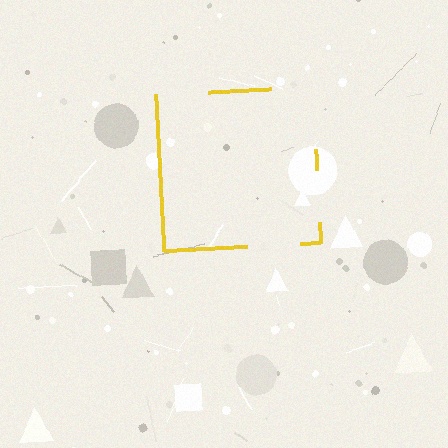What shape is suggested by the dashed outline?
The dashed outline suggests a square.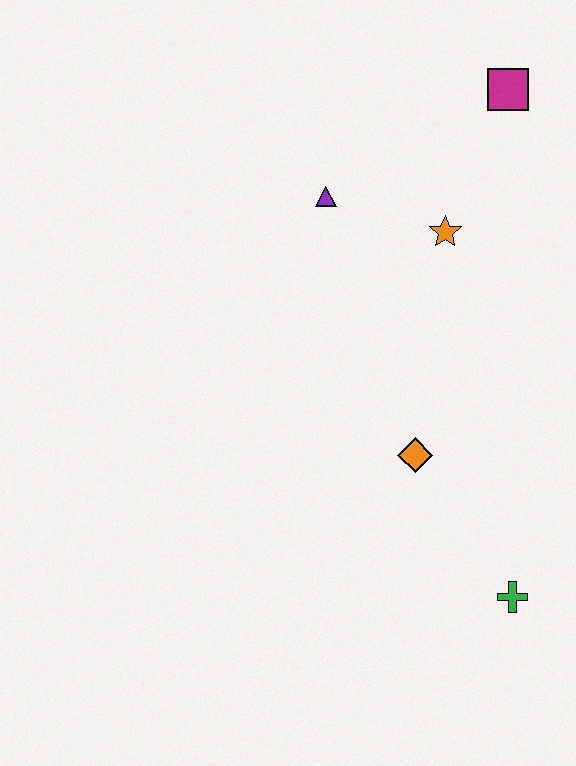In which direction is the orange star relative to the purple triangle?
The orange star is to the right of the purple triangle.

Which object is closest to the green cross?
The orange diamond is closest to the green cross.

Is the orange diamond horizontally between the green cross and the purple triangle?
Yes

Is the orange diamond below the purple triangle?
Yes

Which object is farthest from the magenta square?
The green cross is farthest from the magenta square.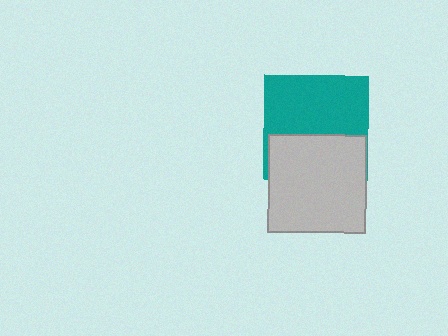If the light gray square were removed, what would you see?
You would see the complete teal square.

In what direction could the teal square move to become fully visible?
The teal square could move up. That would shift it out from behind the light gray square entirely.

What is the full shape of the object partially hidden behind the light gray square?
The partially hidden object is a teal square.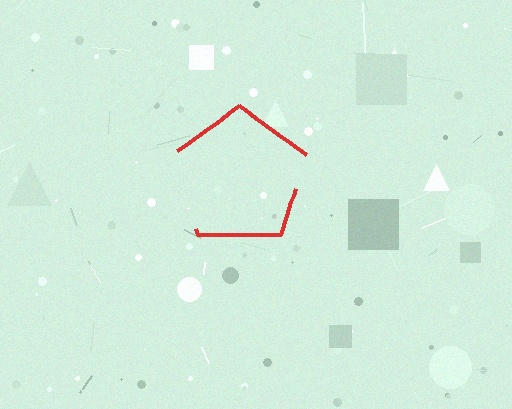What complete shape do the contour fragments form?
The contour fragments form a pentagon.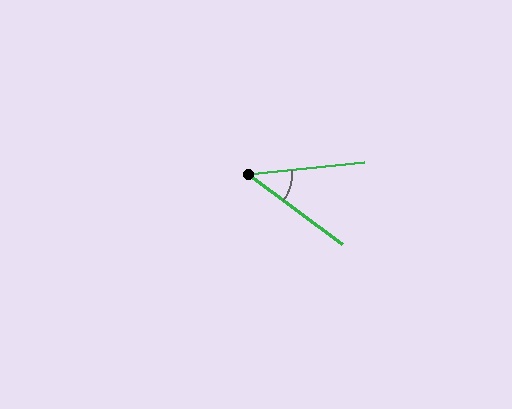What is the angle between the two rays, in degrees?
Approximately 42 degrees.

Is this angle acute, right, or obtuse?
It is acute.